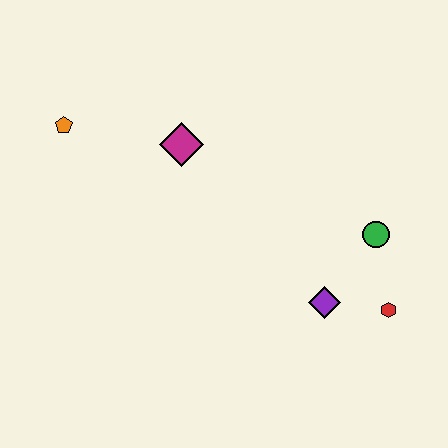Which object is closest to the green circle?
The red hexagon is closest to the green circle.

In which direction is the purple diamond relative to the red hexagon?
The purple diamond is to the left of the red hexagon.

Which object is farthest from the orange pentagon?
The red hexagon is farthest from the orange pentagon.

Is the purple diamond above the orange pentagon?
No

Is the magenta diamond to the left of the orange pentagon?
No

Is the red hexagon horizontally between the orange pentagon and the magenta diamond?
No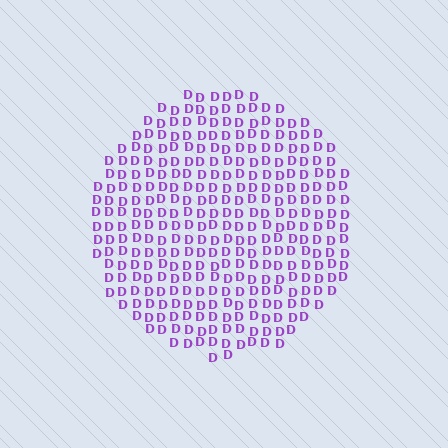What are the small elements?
The small elements are letter D's.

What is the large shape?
The large shape is a circle.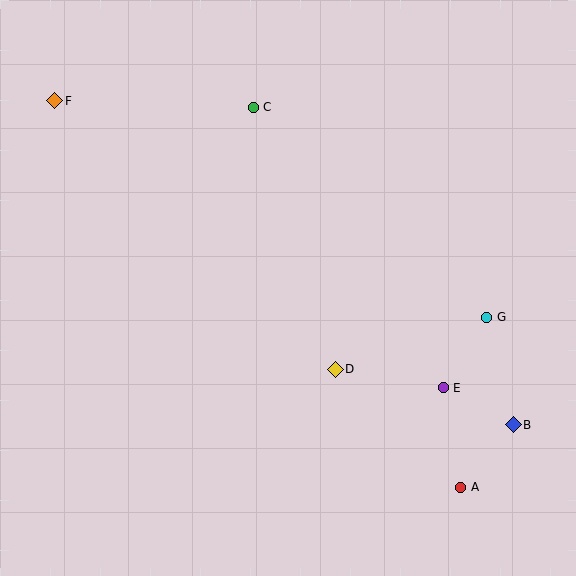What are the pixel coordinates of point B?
Point B is at (513, 425).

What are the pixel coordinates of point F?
Point F is at (55, 101).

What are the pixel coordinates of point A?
Point A is at (461, 487).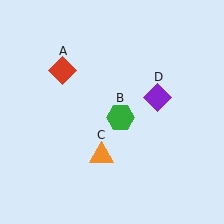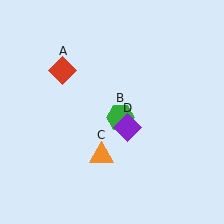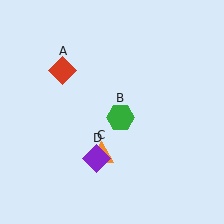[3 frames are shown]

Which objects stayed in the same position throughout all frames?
Red diamond (object A) and green hexagon (object B) and orange triangle (object C) remained stationary.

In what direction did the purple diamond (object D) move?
The purple diamond (object D) moved down and to the left.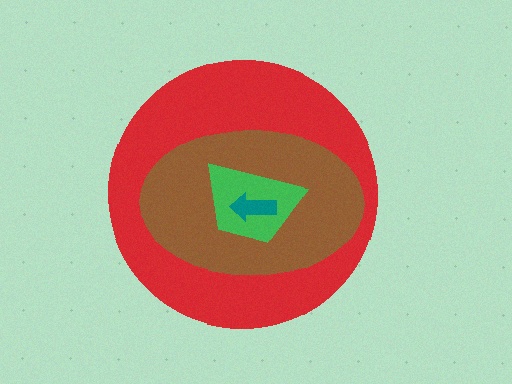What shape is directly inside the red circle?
The brown ellipse.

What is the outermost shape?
The red circle.